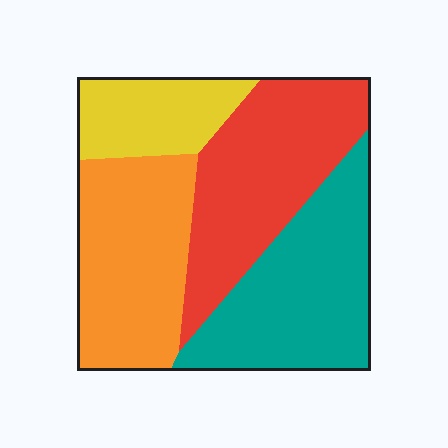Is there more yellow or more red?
Red.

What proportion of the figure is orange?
Orange covers 27% of the figure.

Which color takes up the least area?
Yellow, at roughly 15%.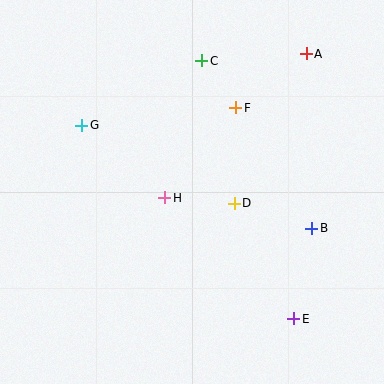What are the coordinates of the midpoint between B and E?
The midpoint between B and E is at (303, 274).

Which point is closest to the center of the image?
Point H at (165, 198) is closest to the center.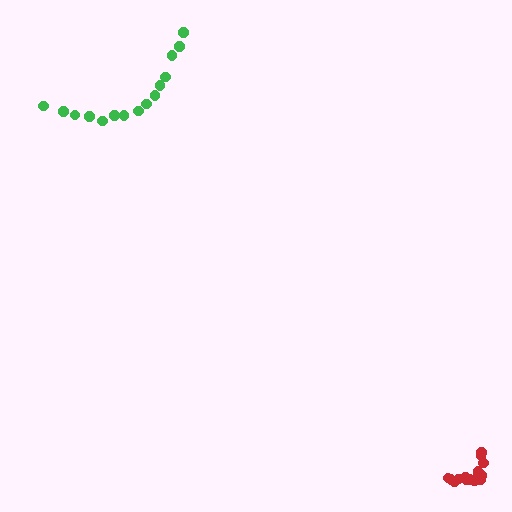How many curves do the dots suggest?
There are 2 distinct paths.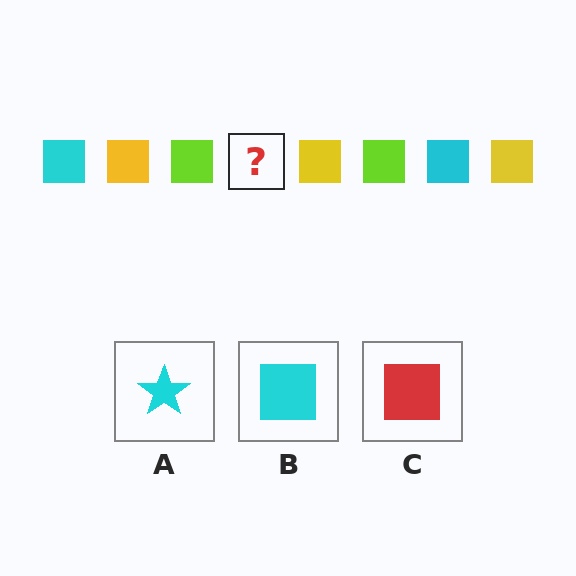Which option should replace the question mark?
Option B.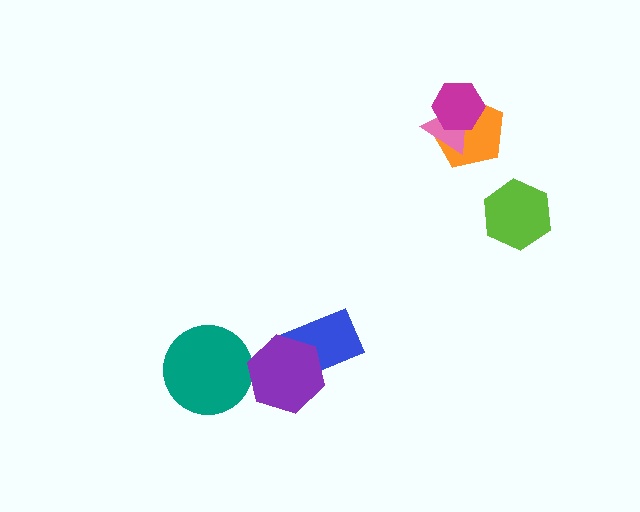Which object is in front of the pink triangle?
The magenta hexagon is in front of the pink triangle.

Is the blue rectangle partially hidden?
Yes, it is partially covered by another shape.